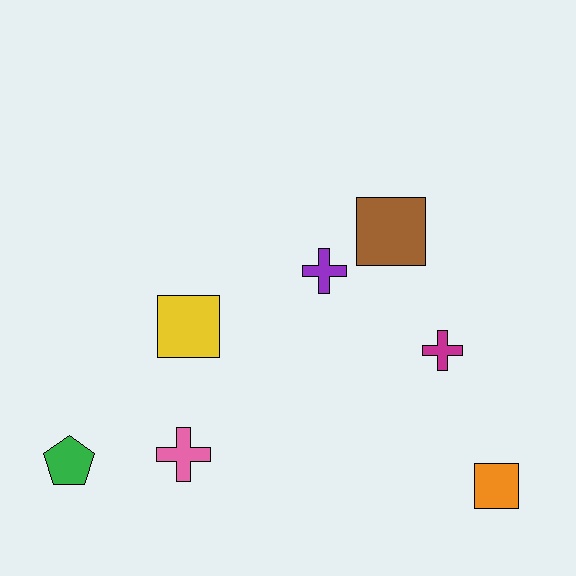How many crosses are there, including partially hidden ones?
There are 3 crosses.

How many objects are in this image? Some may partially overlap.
There are 7 objects.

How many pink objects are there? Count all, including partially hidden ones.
There is 1 pink object.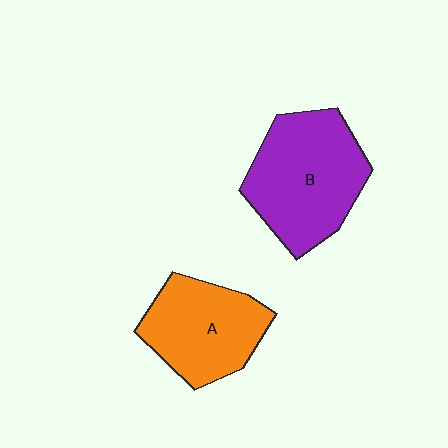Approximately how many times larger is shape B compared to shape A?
Approximately 1.3 times.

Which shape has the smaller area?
Shape A (orange).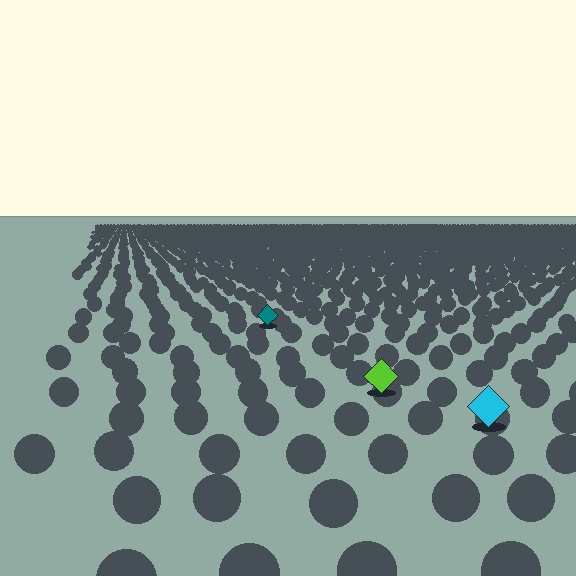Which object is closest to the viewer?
The cyan diamond is closest. The texture marks near it are larger and more spread out.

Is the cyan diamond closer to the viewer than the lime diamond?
Yes. The cyan diamond is closer — you can tell from the texture gradient: the ground texture is coarser near it.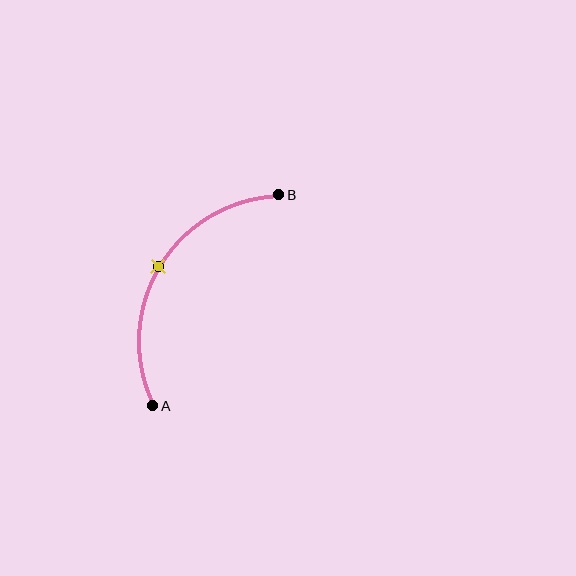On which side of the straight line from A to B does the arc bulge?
The arc bulges to the left of the straight line connecting A and B.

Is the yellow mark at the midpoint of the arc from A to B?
Yes. The yellow mark lies on the arc at equal arc-length from both A and B — it is the arc midpoint.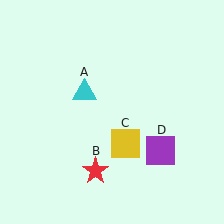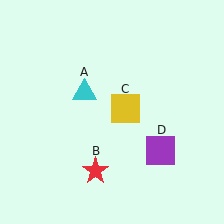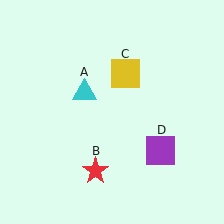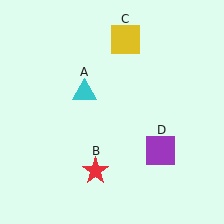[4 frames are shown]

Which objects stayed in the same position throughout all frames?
Cyan triangle (object A) and red star (object B) and purple square (object D) remained stationary.